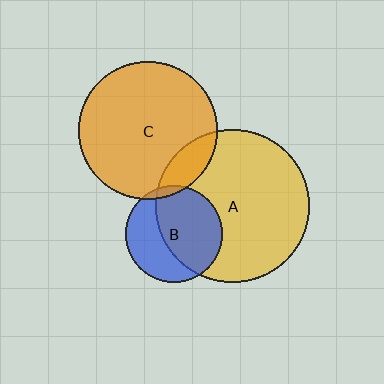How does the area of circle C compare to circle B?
Approximately 2.0 times.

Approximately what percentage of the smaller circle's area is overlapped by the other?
Approximately 15%.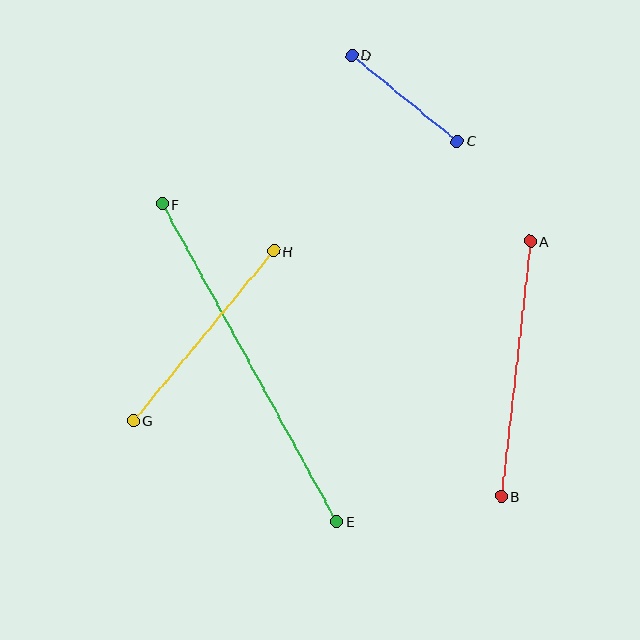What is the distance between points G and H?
The distance is approximately 220 pixels.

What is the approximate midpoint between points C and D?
The midpoint is at approximately (404, 98) pixels.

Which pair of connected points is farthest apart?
Points E and F are farthest apart.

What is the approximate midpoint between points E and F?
The midpoint is at approximately (249, 363) pixels.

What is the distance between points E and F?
The distance is approximately 362 pixels.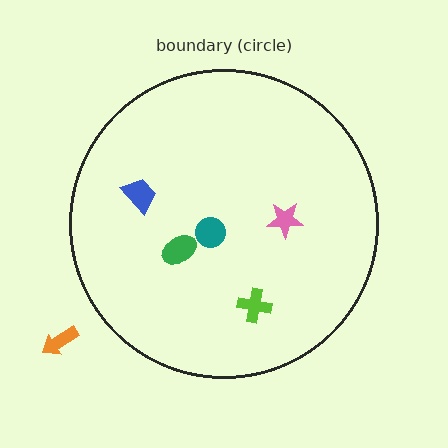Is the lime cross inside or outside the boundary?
Inside.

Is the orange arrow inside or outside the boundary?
Outside.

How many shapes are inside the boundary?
5 inside, 1 outside.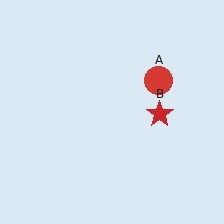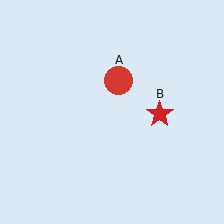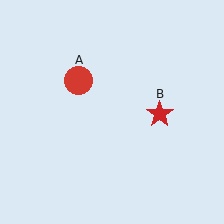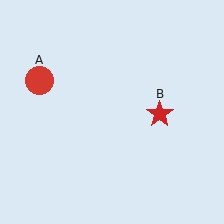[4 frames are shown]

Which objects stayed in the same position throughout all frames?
Red star (object B) remained stationary.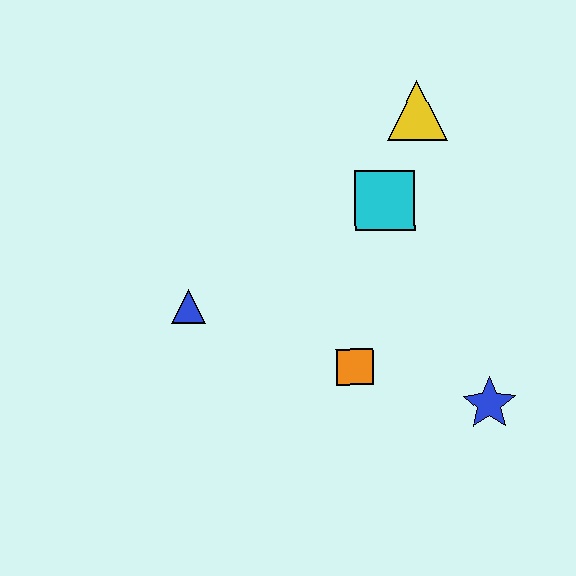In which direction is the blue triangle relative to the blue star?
The blue triangle is to the left of the blue star.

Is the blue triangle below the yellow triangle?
Yes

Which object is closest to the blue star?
The orange square is closest to the blue star.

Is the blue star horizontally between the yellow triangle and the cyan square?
No